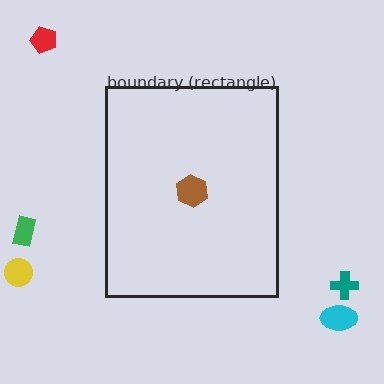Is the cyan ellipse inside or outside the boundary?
Outside.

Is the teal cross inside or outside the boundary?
Outside.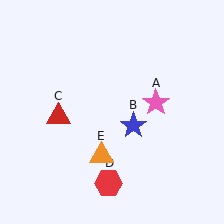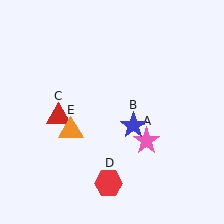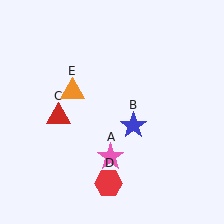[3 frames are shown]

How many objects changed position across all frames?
2 objects changed position: pink star (object A), orange triangle (object E).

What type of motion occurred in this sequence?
The pink star (object A), orange triangle (object E) rotated clockwise around the center of the scene.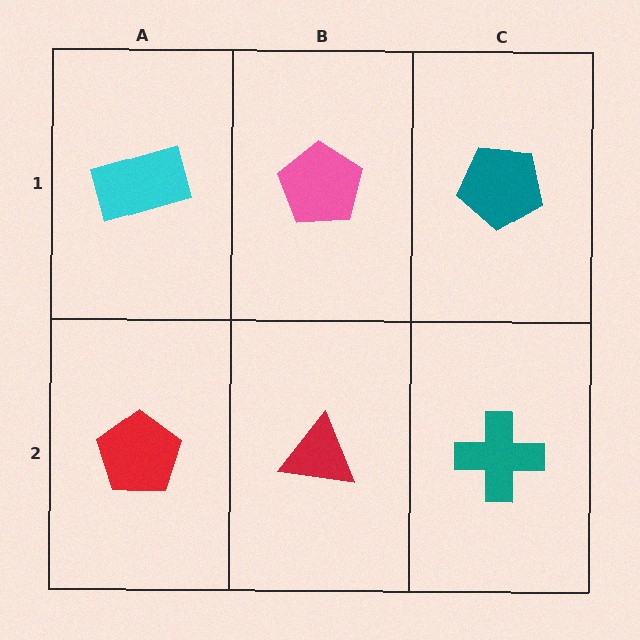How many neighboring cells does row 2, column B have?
3.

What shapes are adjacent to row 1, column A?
A red pentagon (row 2, column A), a pink pentagon (row 1, column B).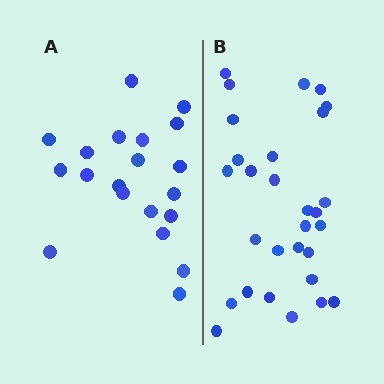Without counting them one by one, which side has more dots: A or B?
Region B (the right region) has more dots.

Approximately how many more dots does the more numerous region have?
Region B has roughly 8 or so more dots than region A.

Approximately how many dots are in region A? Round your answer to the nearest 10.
About 20 dots.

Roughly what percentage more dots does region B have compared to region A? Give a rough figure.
About 45% more.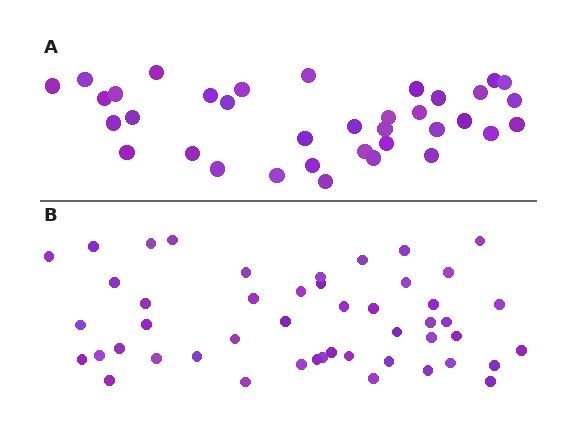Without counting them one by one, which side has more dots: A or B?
Region B (the bottom region) has more dots.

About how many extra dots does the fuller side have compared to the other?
Region B has roughly 12 or so more dots than region A.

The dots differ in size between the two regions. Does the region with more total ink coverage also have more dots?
No. Region A has more total ink coverage because its dots are larger, but region B actually contains more individual dots. Total area can be misleading — the number of items is what matters here.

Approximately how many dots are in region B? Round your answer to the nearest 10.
About 50 dots. (The exact count is 48, which rounds to 50.)